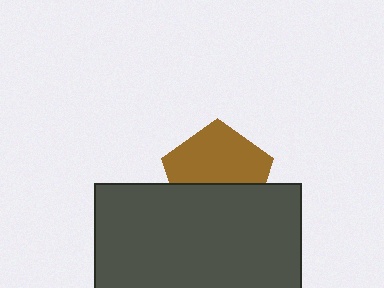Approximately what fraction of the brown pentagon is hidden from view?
Roughly 42% of the brown pentagon is hidden behind the dark gray rectangle.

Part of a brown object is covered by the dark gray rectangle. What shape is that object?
It is a pentagon.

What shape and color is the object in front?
The object in front is a dark gray rectangle.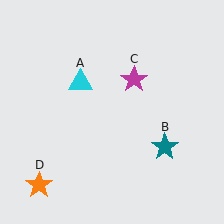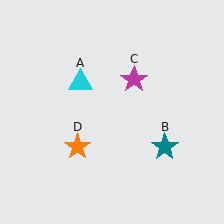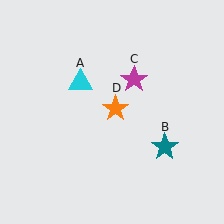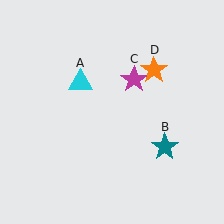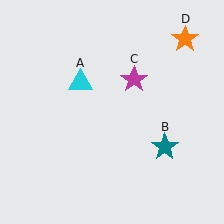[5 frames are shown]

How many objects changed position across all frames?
1 object changed position: orange star (object D).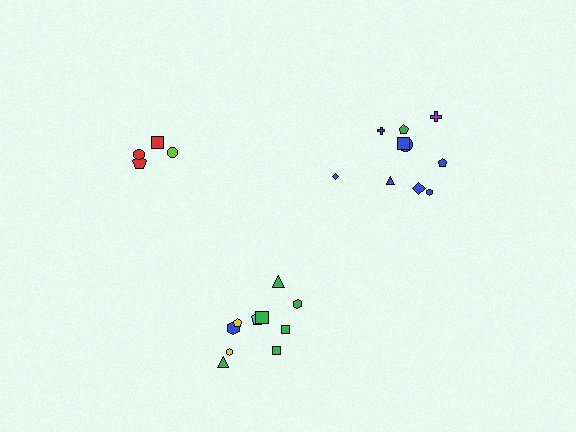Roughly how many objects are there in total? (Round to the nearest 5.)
Roughly 25 objects in total.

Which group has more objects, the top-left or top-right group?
The top-right group.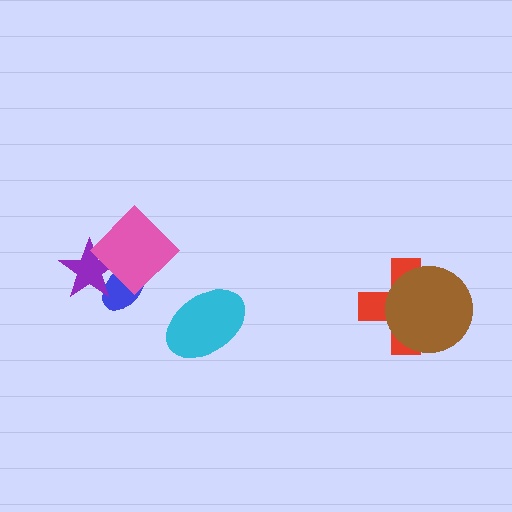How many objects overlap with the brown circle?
1 object overlaps with the brown circle.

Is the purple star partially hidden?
Yes, it is partially covered by another shape.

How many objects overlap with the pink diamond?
2 objects overlap with the pink diamond.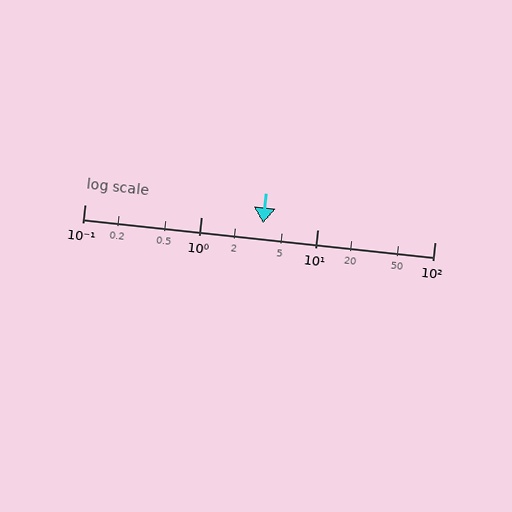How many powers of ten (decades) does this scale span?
The scale spans 3 decades, from 0.1 to 100.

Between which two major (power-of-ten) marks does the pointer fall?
The pointer is between 1 and 10.